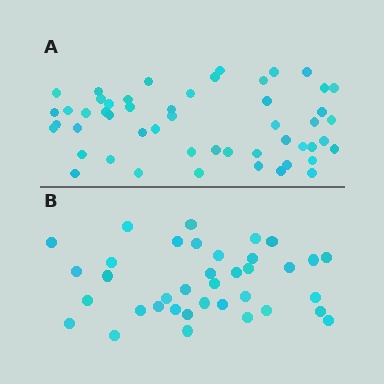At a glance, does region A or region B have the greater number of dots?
Region A (the top region) has more dots.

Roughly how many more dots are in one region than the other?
Region A has approximately 15 more dots than region B.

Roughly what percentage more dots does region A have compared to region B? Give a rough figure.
About 40% more.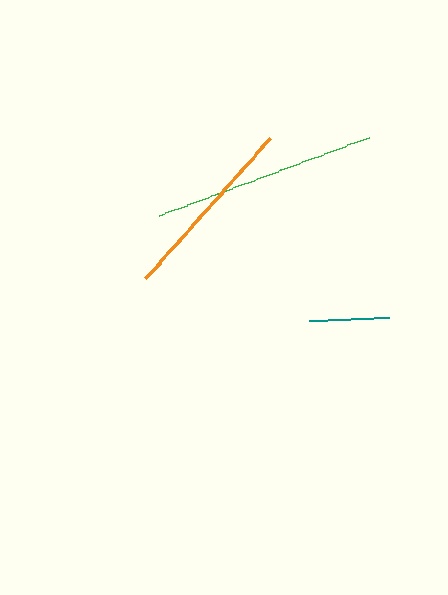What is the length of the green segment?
The green segment is approximately 225 pixels long.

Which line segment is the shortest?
The teal line is the shortest at approximately 81 pixels.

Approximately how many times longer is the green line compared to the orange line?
The green line is approximately 1.2 times the length of the orange line.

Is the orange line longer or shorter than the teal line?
The orange line is longer than the teal line.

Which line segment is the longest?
The green line is the longest at approximately 225 pixels.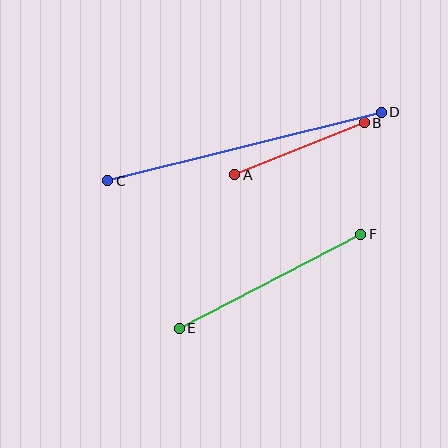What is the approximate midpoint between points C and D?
The midpoint is at approximately (245, 146) pixels.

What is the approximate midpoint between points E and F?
The midpoint is at approximately (270, 281) pixels.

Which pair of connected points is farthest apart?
Points C and D are farthest apart.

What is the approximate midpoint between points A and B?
The midpoint is at approximately (299, 149) pixels.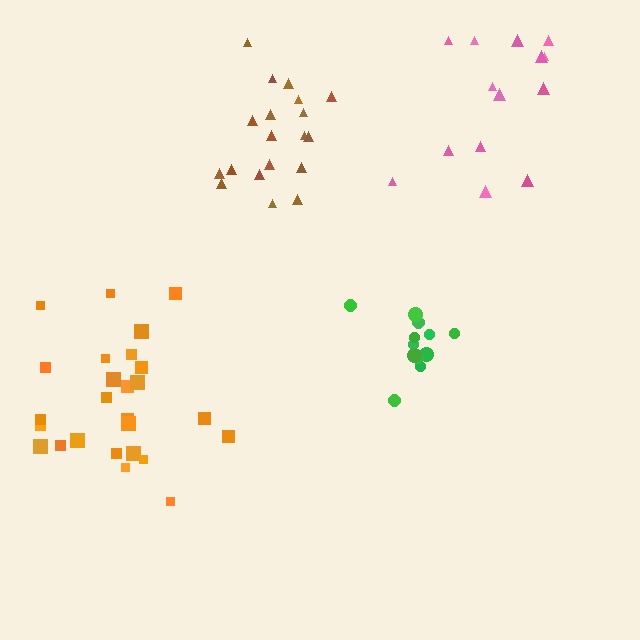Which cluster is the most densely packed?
Brown.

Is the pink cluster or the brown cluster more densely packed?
Brown.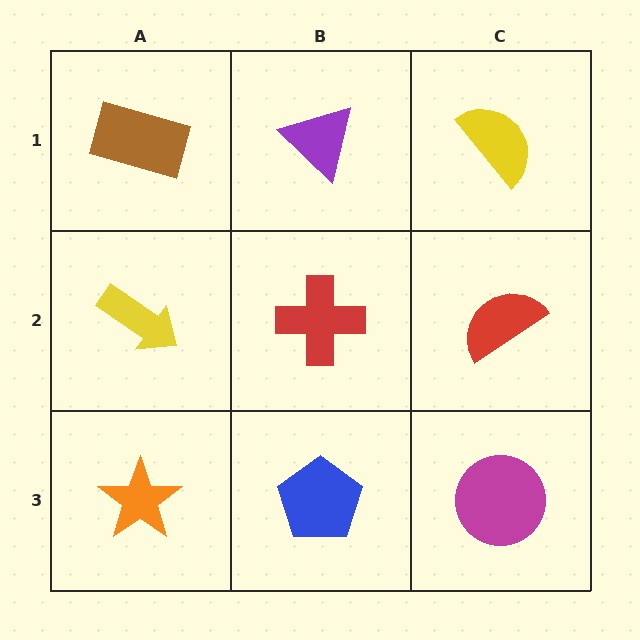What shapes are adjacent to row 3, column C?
A red semicircle (row 2, column C), a blue pentagon (row 3, column B).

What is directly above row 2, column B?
A purple triangle.